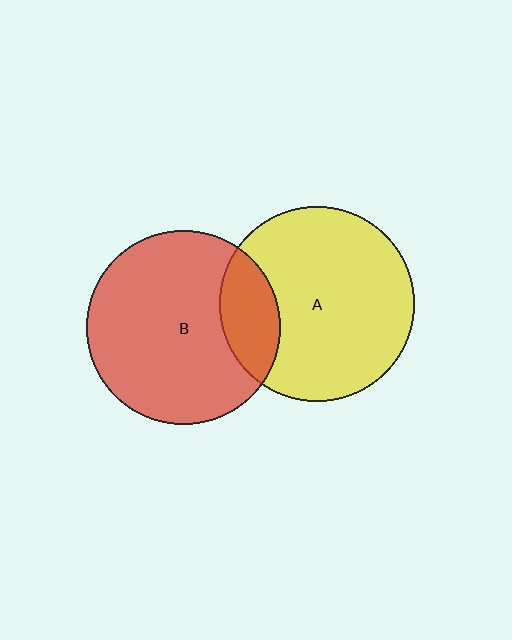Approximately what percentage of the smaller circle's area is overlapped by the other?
Approximately 20%.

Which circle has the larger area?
Circle A (yellow).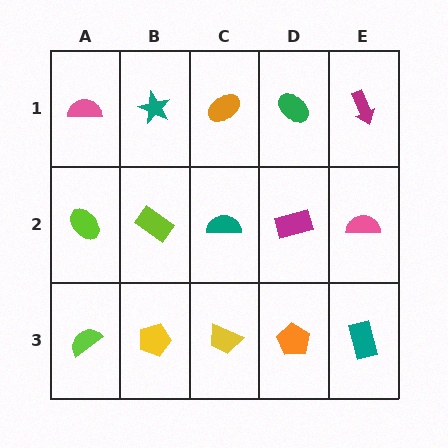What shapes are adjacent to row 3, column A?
A lime ellipse (row 2, column A), a yellow pentagon (row 3, column B).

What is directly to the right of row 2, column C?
A magenta rectangle.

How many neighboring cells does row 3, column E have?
2.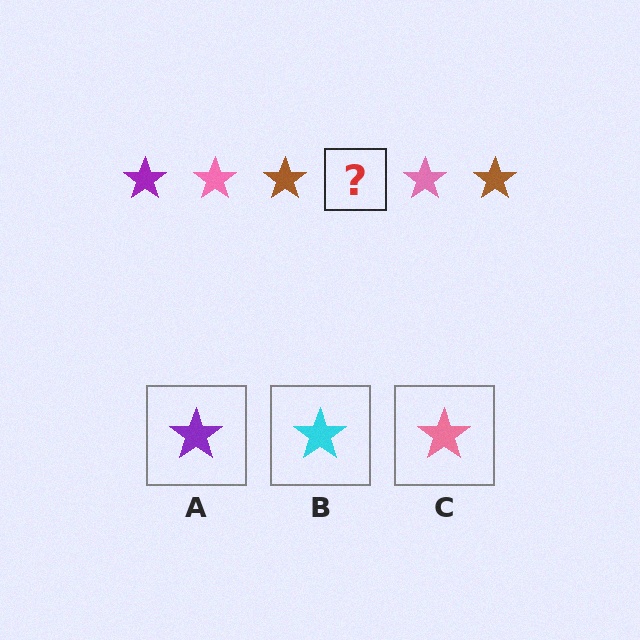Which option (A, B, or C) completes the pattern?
A.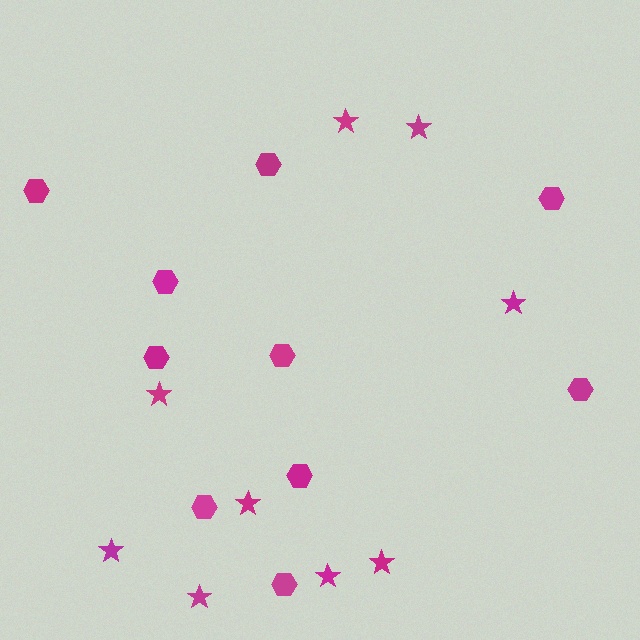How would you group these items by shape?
There are 2 groups: one group of hexagons (10) and one group of stars (9).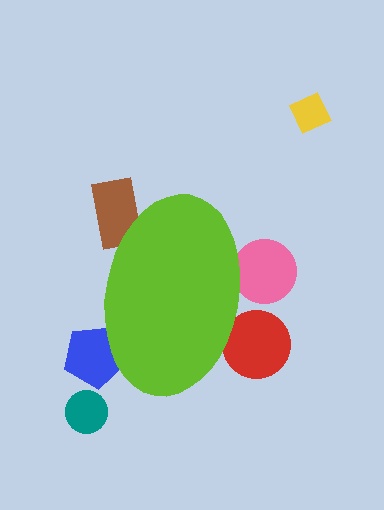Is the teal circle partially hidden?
No, the teal circle is fully visible.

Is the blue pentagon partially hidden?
Yes, the blue pentagon is partially hidden behind the lime ellipse.